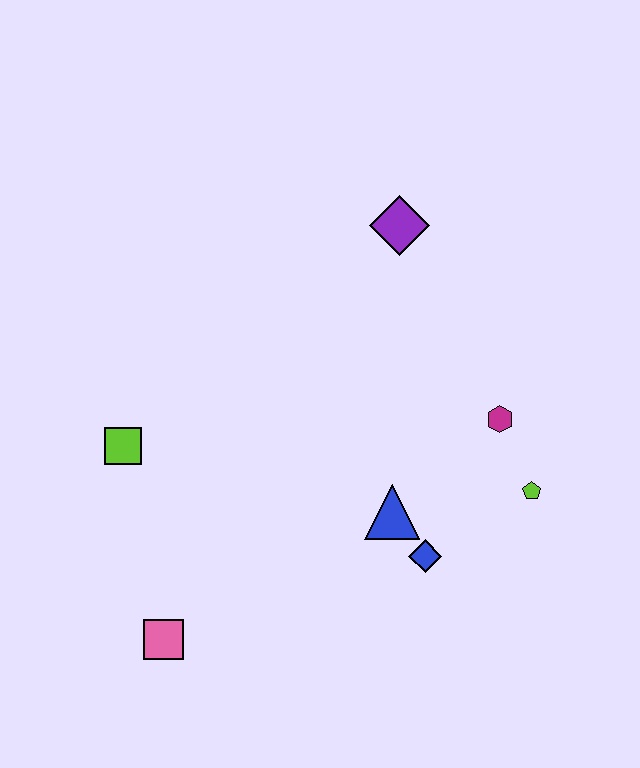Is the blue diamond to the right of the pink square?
Yes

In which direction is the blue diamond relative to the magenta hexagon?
The blue diamond is below the magenta hexagon.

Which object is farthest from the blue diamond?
The purple diamond is farthest from the blue diamond.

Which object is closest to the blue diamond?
The blue triangle is closest to the blue diamond.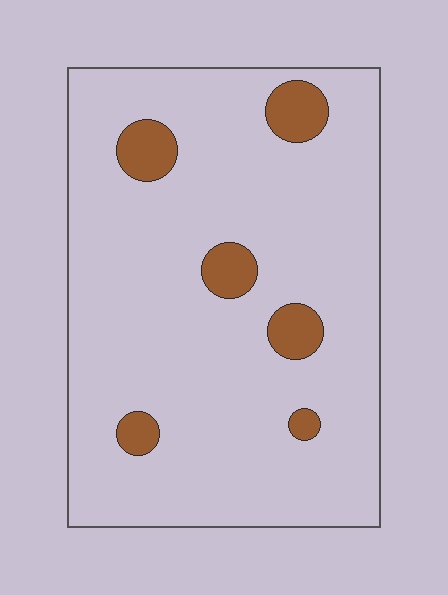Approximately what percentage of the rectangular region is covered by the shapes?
Approximately 10%.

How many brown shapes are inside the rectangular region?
6.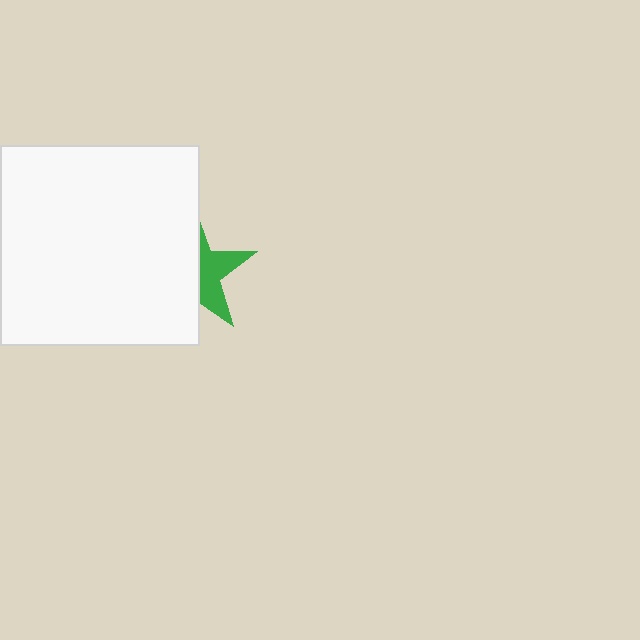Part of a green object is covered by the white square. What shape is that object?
It is a star.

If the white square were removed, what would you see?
You would see the complete green star.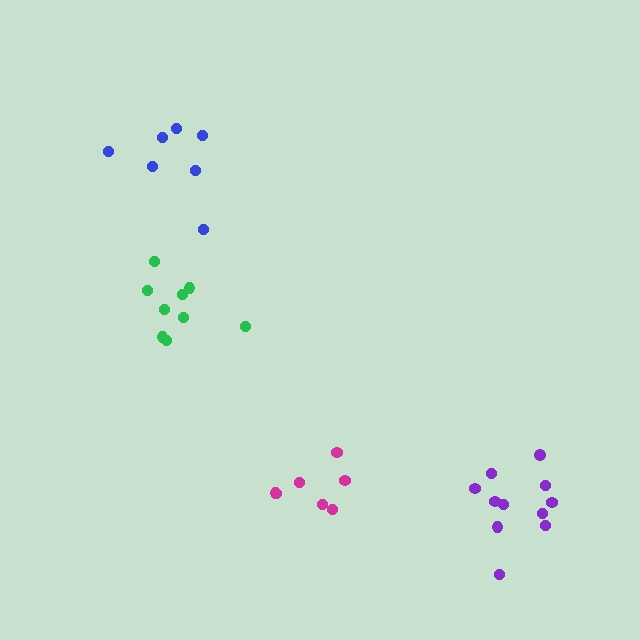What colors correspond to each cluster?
The clusters are colored: purple, blue, green, magenta.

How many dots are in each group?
Group 1: 11 dots, Group 2: 7 dots, Group 3: 9 dots, Group 4: 7 dots (34 total).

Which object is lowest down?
The purple cluster is bottommost.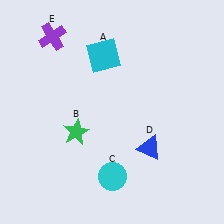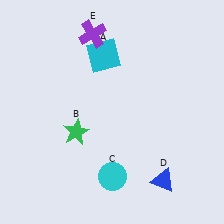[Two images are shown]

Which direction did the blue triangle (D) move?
The blue triangle (D) moved down.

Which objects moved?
The objects that moved are: the blue triangle (D), the purple cross (E).